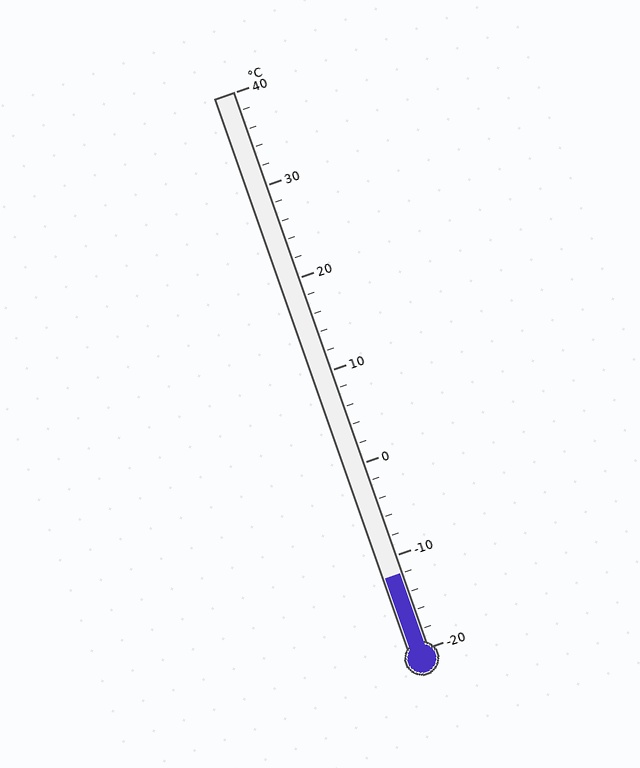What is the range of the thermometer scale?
The thermometer scale ranges from -20°C to 40°C.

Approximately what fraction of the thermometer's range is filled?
The thermometer is filled to approximately 15% of its range.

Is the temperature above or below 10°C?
The temperature is below 10°C.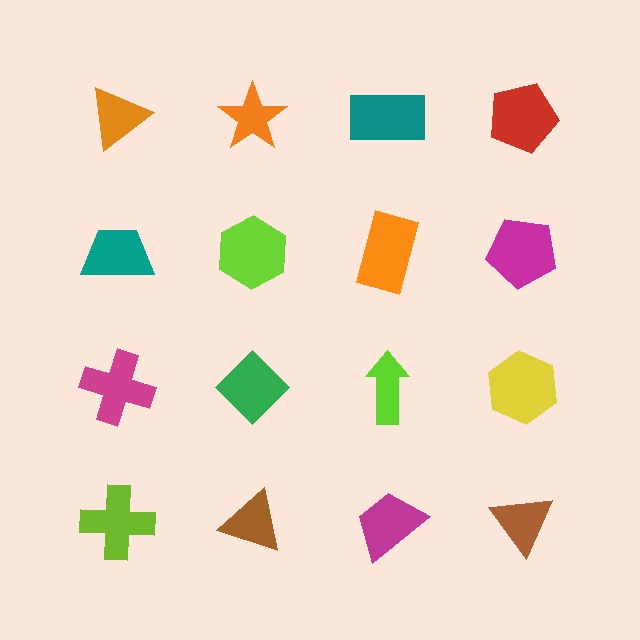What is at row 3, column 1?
A magenta cross.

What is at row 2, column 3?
An orange rectangle.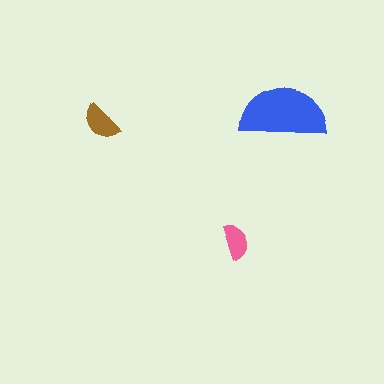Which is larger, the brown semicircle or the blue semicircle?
The blue one.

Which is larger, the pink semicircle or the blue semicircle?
The blue one.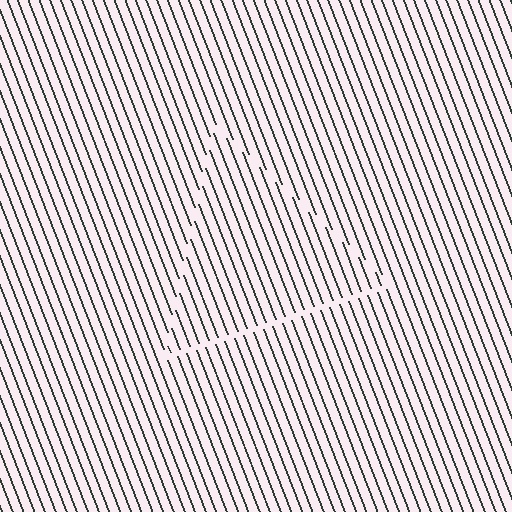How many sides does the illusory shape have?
3 sides — the line-ends trace a triangle.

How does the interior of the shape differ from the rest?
The interior of the shape contains the same grating, shifted by half a period — the contour is defined by the phase discontinuity where line-ends from the inner and outer gratings abut.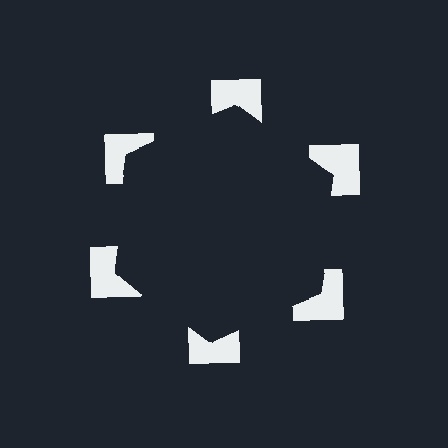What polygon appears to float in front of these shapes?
An illusory hexagon — its edges are inferred from the aligned wedge cuts in the notched squares, not physically drawn.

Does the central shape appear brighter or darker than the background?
It typically appears slightly darker than the background, even though no actual brightness change is drawn.